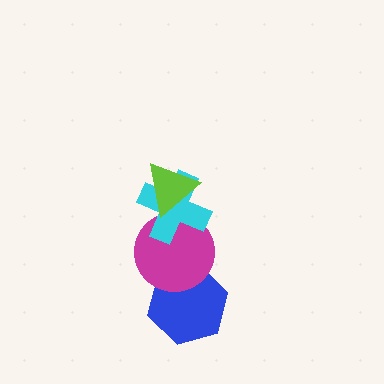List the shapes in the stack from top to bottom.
From top to bottom: the lime triangle, the cyan cross, the magenta circle, the blue hexagon.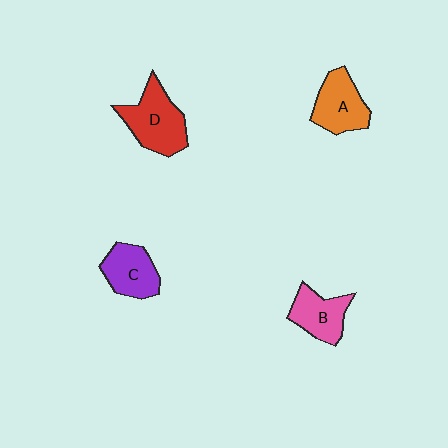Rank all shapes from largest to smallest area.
From largest to smallest: D (red), A (orange), C (purple), B (pink).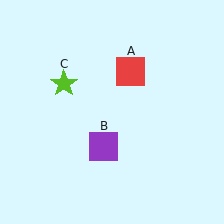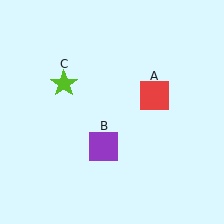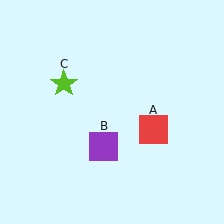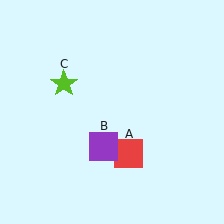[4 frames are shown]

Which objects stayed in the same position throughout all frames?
Purple square (object B) and lime star (object C) remained stationary.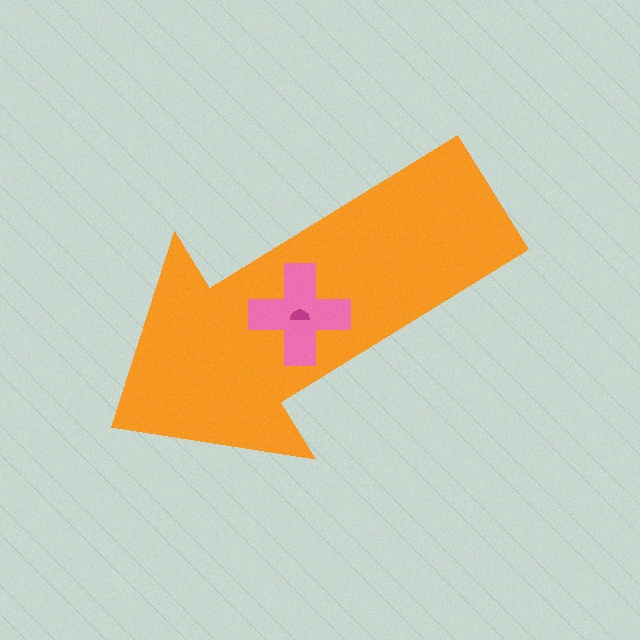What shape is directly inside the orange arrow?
The pink cross.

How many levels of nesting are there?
3.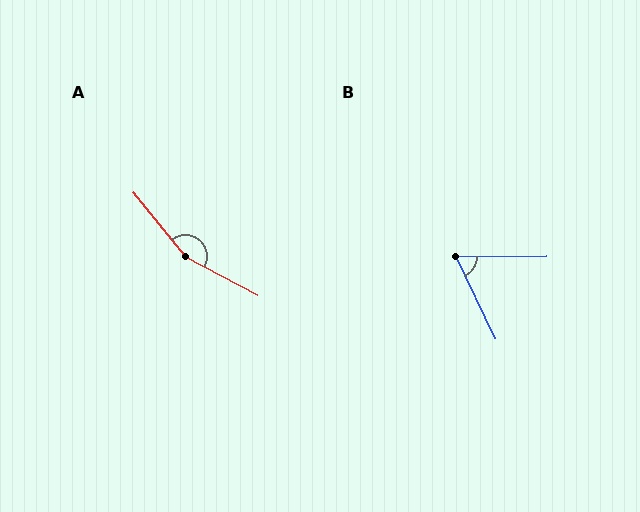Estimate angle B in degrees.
Approximately 65 degrees.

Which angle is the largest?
A, at approximately 157 degrees.